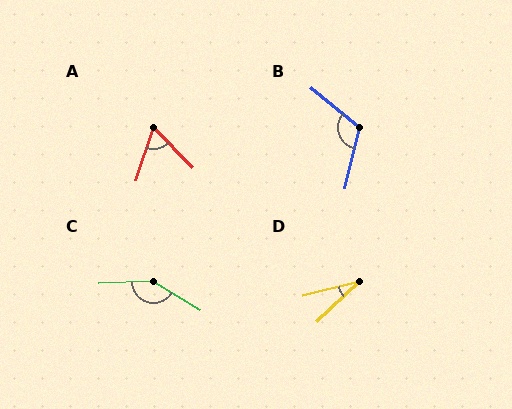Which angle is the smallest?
D, at approximately 29 degrees.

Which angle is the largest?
C, at approximately 147 degrees.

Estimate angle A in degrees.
Approximately 63 degrees.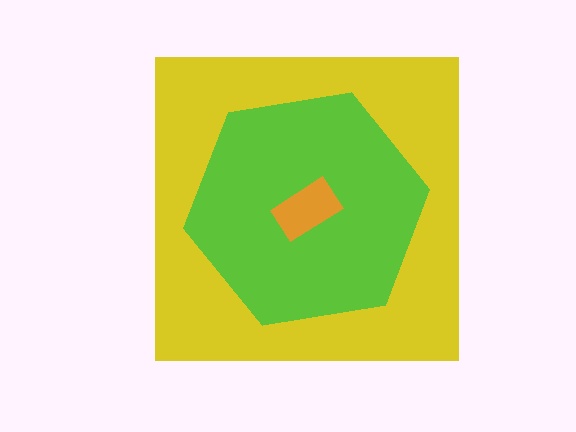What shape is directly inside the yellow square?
The lime hexagon.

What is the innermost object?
The orange rectangle.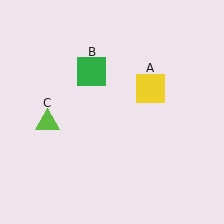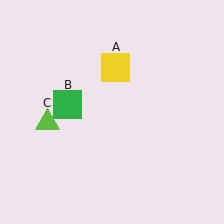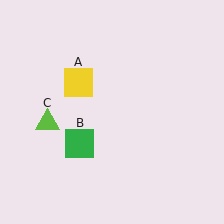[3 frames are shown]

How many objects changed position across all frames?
2 objects changed position: yellow square (object A), green square (object B).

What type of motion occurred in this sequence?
The yellow square (object A), green square (object B) rotated counterclockwise around the center of the scene.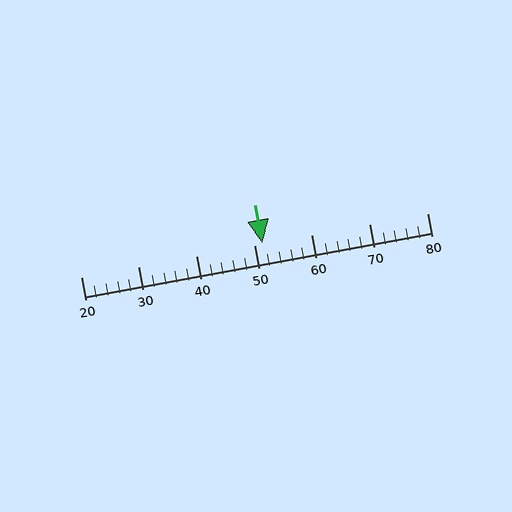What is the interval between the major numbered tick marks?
The major tick marks are spaced 10 units apart.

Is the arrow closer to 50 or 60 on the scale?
The arrow is closer to 50.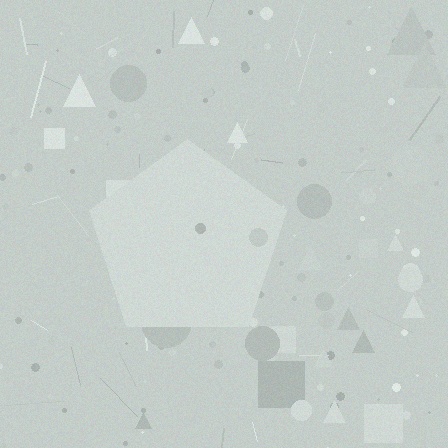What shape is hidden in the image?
A pentagon is hidden in the image.